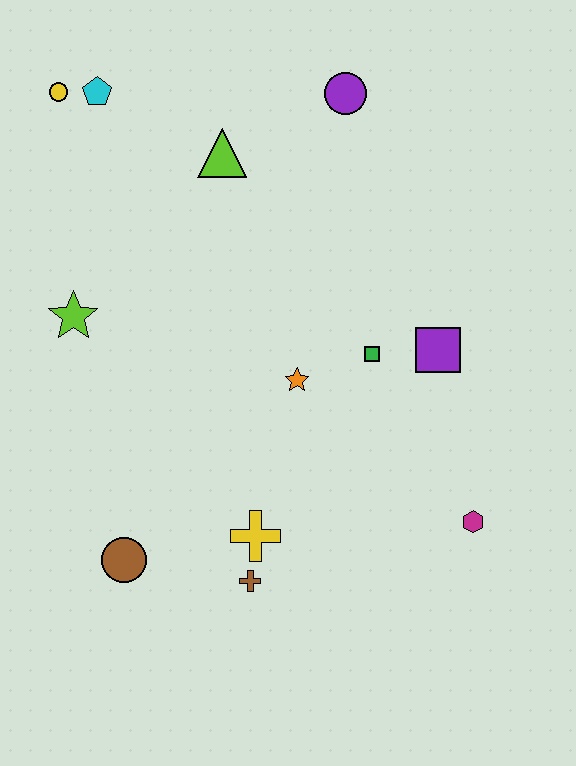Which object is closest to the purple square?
The green square is closest to the purple square.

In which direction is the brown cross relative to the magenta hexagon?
The brown cross is to the left of the magenta hexagon.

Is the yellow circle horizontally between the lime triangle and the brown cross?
No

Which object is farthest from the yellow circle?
The magenta hexagon is farthest from the yellow circle.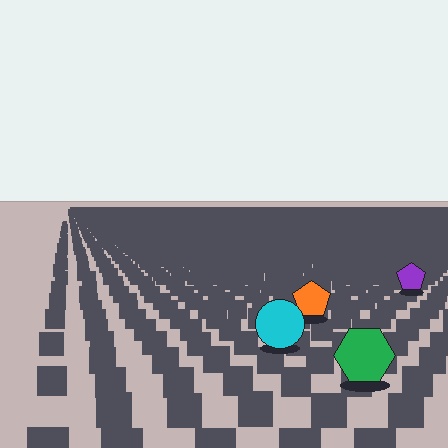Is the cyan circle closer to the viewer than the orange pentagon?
Yes. The cyan circle is closer — you can tell from the texture gradient: the ground texture is coarser near it.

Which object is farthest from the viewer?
The purple pentagon is farthest from the viewer. It appears smaller and the ground texture around it is denser.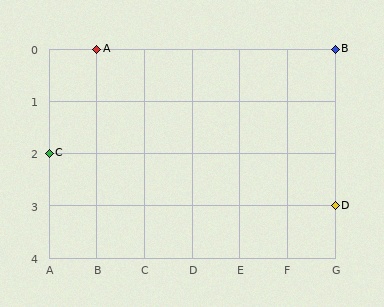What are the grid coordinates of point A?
Point A is at grid coordinates (B, 0).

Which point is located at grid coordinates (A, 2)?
Point C is at (A, 2).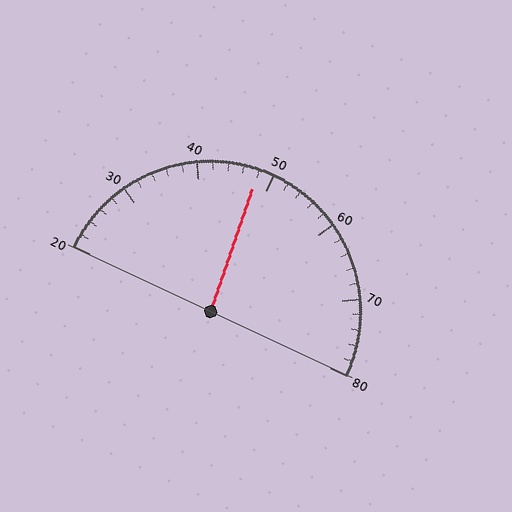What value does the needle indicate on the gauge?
The needle indicates approximately 48.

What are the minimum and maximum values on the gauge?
The gauge ranges from 20 to 80.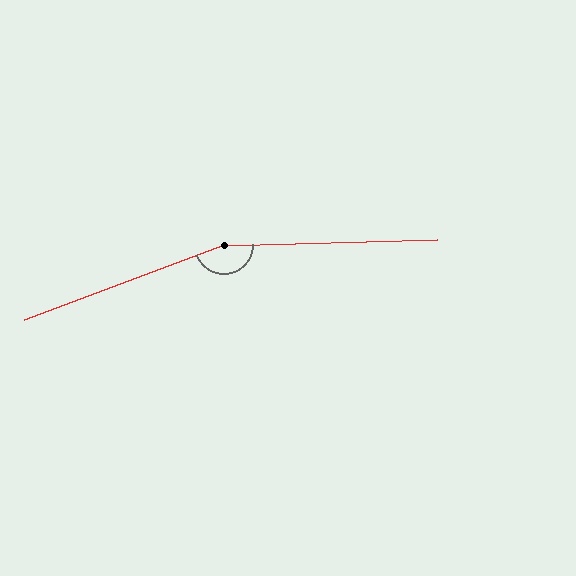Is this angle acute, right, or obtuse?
It is obtuse.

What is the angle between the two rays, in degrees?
Approximately 161 degrees.